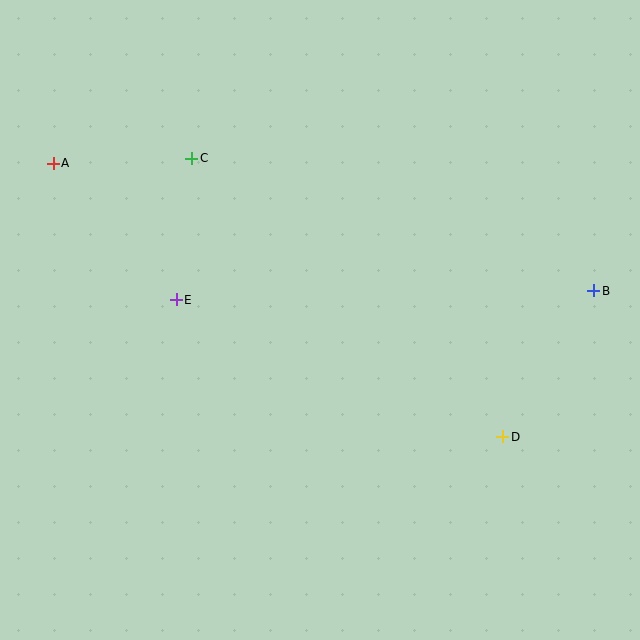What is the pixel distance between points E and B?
The distance between E and B is 418 pixels.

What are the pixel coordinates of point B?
Point B is at (594, 291).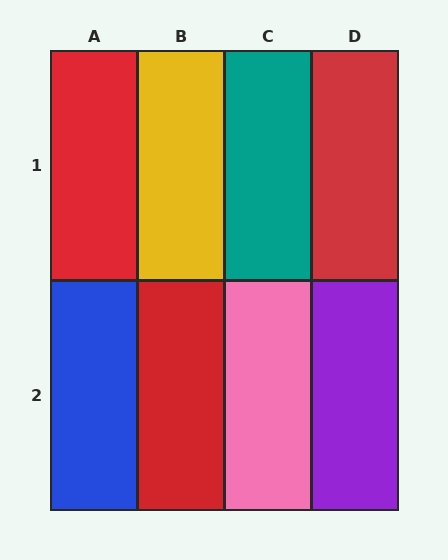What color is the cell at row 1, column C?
Teal.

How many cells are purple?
1 cell is purple.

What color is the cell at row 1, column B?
Yellow.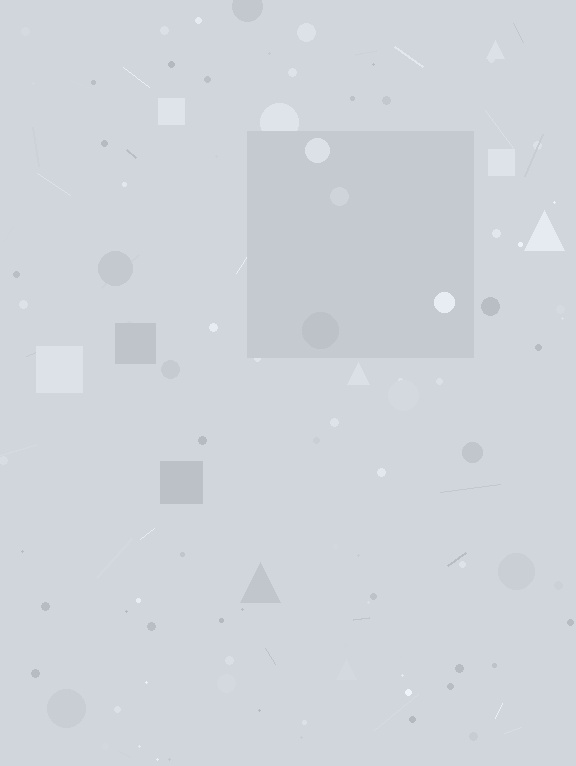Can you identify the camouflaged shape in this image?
The camouflaged shape is a square.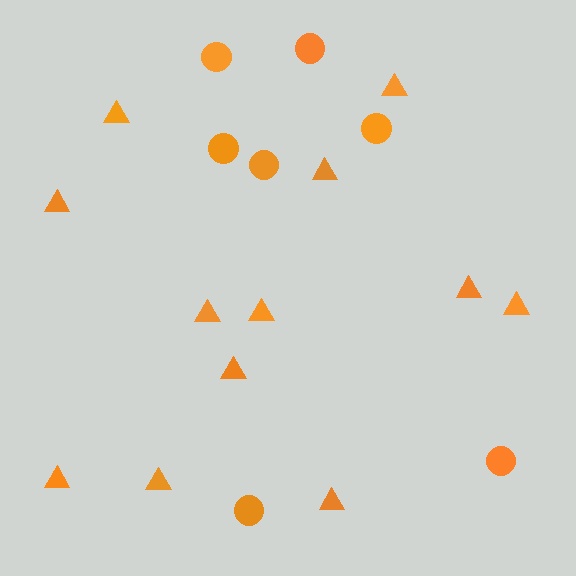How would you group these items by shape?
There are 2 groups: one group of circles (7) and one group of triangles (12).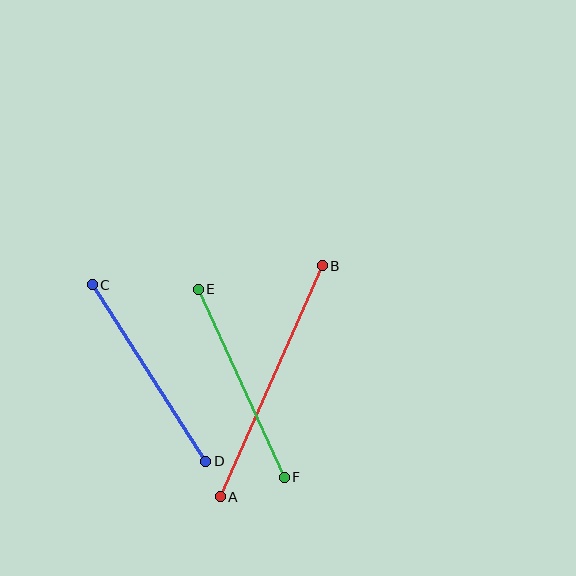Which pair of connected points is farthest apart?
Points A and B are farthest apart.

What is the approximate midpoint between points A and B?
The midpoint is at approximately (271, 381) pixels.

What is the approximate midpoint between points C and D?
The midpoint is at approximately (149, 373) pixels.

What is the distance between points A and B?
The distance is approximately 252 pixels.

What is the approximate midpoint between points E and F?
The midpoint is at approximately (241, 383) pixels.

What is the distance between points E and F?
The distance is approximately 207 pixels.